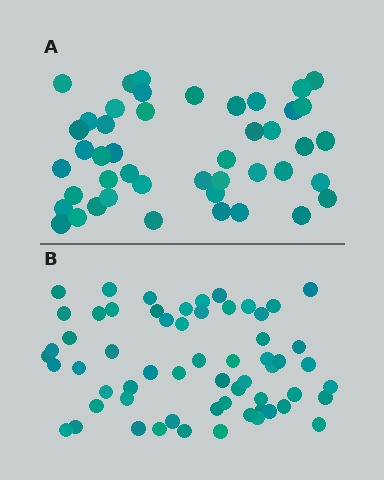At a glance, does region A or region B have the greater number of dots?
Region B (the bottom region) has more dots.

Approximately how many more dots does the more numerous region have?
Region B has approximately 15 more dots than region A.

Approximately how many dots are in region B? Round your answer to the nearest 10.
About 60 dots.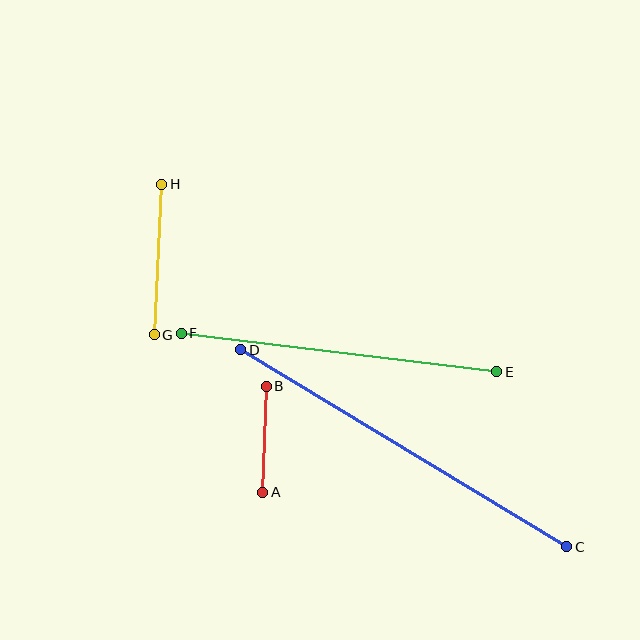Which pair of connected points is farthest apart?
Points C and D are farthest apart.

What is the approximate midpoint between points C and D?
The midpoint is at approximately (404, 448) pixels.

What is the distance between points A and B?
The distance is approximately 106 pixels.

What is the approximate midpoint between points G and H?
The midpoint is at approximately (158, 260) pixels.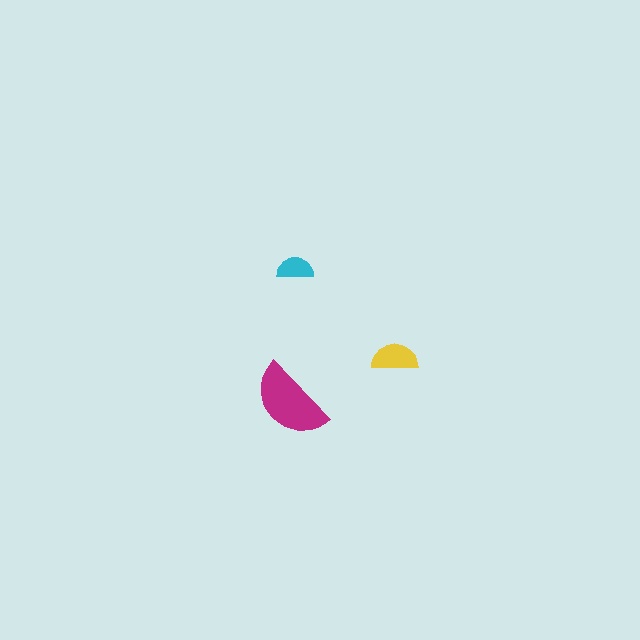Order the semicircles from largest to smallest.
the magenta one, the yellow one, the cyan one.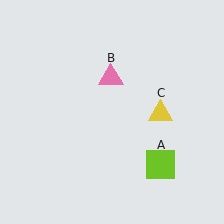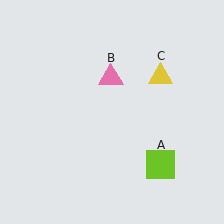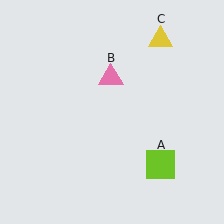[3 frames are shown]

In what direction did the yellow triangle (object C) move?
The yellow triangle (object C) moved up.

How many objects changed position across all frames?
1 object changed position: yellow triangle (object C).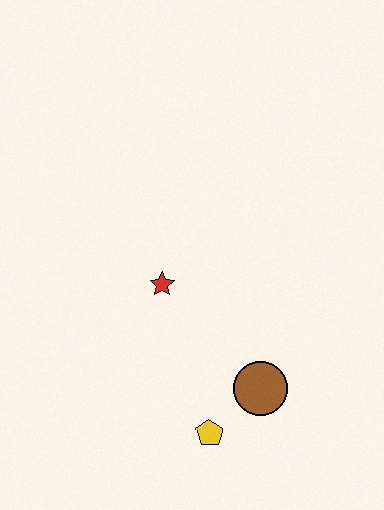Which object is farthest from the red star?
The yellow pentagon is farthest from the red star.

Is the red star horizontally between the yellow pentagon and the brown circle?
No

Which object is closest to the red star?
The brown circle is closest to the red star.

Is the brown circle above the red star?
No